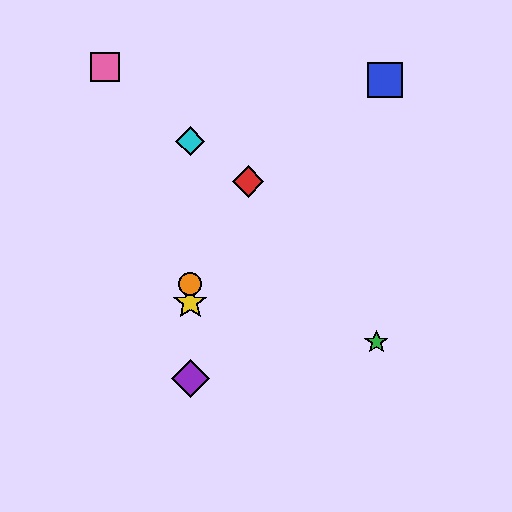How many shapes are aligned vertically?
4 shapes (the yellow star, the purple diamond, the orange circle, the cyan diamond) are aligned vertically.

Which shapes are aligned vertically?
The yellow star, the purple diamond, the orange circle, the cyan diamond are aligned vertically.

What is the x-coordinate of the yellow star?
The yellow star is at x≈190.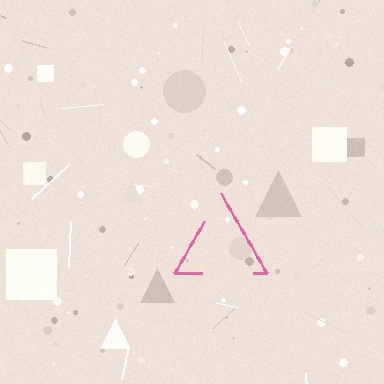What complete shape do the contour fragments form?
The contour fragments form a triangle.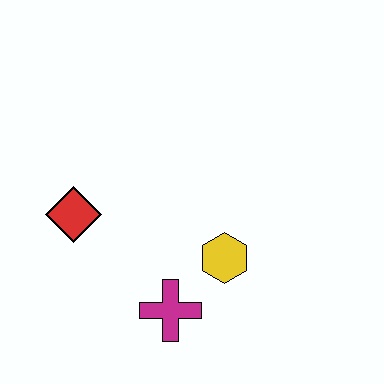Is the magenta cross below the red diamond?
Yes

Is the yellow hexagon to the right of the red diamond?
Yes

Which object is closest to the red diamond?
The magenta cross is closest to the red diamond.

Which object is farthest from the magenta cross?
The red diamond is farthest from the magenta cross.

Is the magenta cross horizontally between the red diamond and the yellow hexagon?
Yes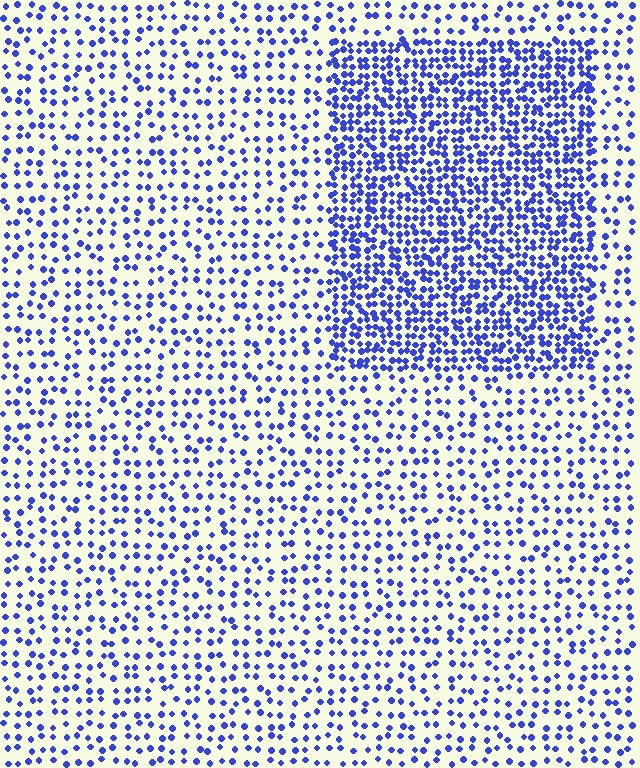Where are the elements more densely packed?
The elements are more densely packed inside the rectangle boundary.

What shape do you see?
I see a rectangle.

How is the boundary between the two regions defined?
The boundary is defined by a change in element density (approximately 2.3x ratio). All elements are the same color, size, and shape.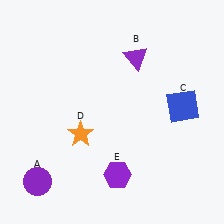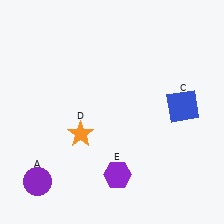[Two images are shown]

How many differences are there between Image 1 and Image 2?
There is 1 difference between the two images.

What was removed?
The purple triangle (B) was removed in Image 2.